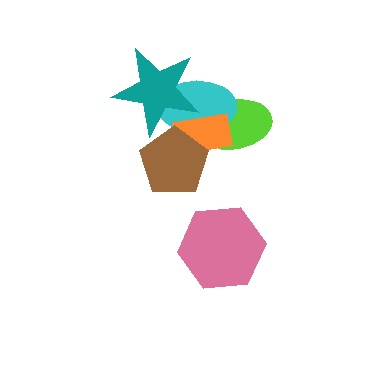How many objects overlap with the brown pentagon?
3 objects overlap with the brown pentagon.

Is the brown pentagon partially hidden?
Yes, it is partially covered by another shape.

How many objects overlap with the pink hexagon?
0 objects overlap with the pink hexagon.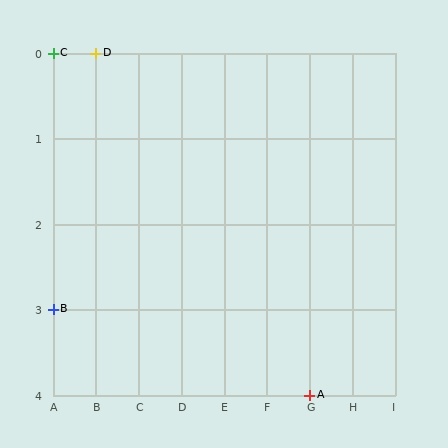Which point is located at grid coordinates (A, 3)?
Point B is at (A, 3).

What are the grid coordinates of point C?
Point C is at grid coordinates (A, 0).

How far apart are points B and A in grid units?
Points B and A are 6 columns and 1 row apart (about 6.1 grid units diagonally).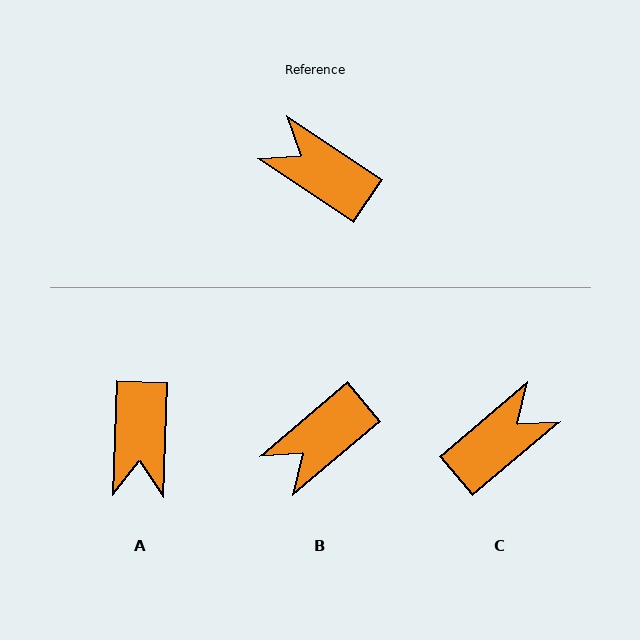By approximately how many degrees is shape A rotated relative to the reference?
Approximately 122 degrees counter-clockwise.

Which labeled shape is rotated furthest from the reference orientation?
A, about 122 degrees away.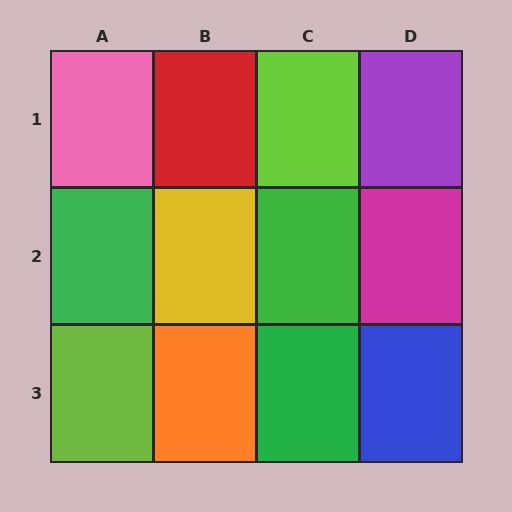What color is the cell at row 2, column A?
Green.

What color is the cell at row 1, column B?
Red.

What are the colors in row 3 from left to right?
Lime, orange, green, blue.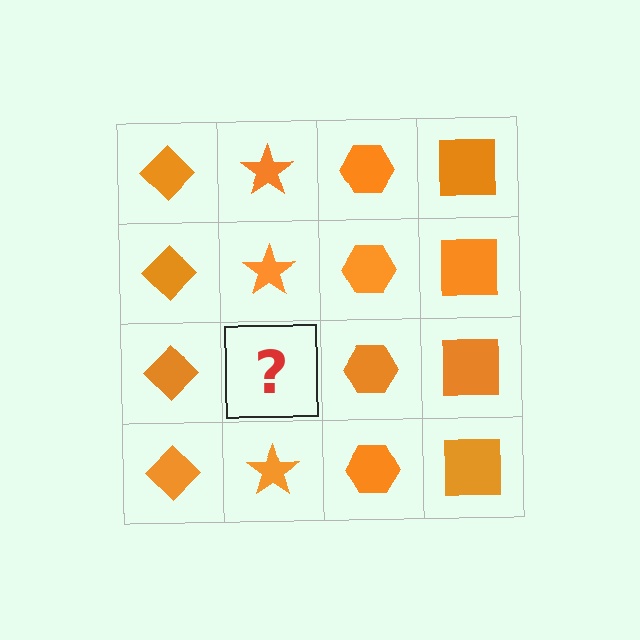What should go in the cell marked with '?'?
The missing cell should contain an orange star.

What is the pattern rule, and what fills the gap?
The rule is that each column has a consistent shape. The gap should be filled with an orange star.